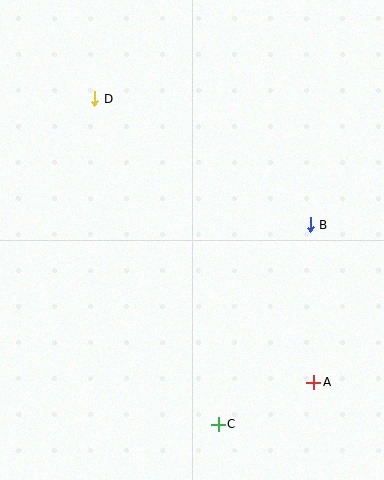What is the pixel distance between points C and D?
The distance between C and D is 348 pixels.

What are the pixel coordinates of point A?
Point A is at (314, 382).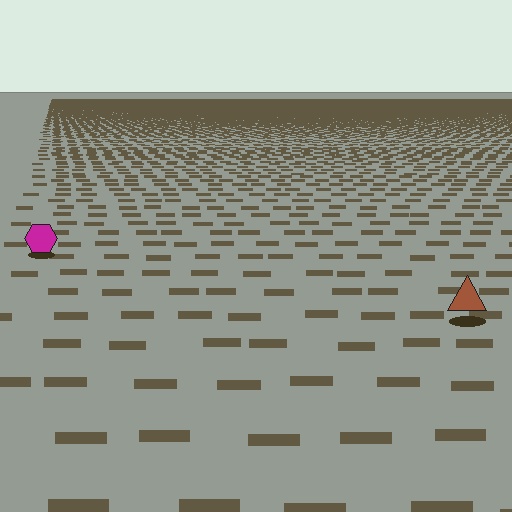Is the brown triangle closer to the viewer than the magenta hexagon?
Yes. The brown triangle is closer — you can tell from the texture gradient: the ground texture is coarser near it.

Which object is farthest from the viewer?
The magenta hexagon is farthest from the viewer. It appears smaller and the ground texture around it is denser.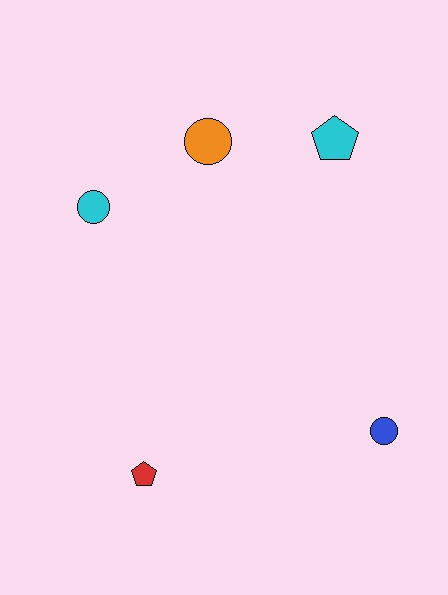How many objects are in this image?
There are 5 objects.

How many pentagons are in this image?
There are 2 pentagons.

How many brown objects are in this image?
There are no brown objects.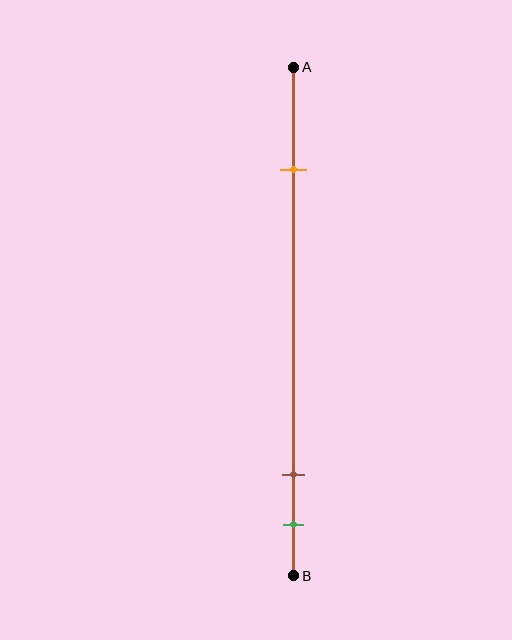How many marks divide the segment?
There are 3 marks dividing the segment.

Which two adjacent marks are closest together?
The brown and green marks are the closest adjacent pair.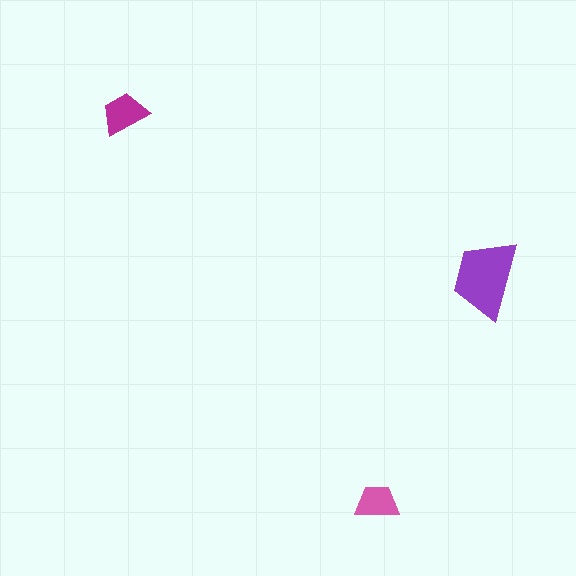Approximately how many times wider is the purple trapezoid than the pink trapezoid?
About 2 times wider.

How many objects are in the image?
There are 3 objects in the image.